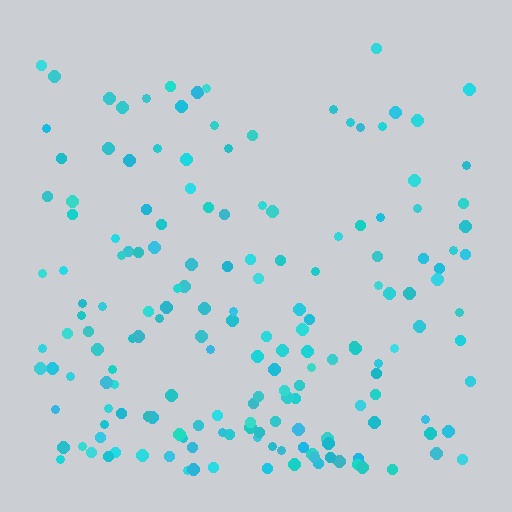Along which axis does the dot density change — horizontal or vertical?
Vertical.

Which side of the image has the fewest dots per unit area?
The top.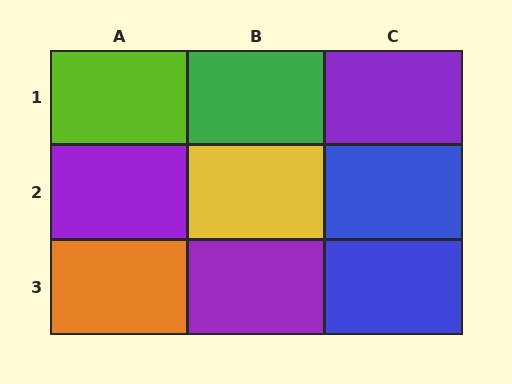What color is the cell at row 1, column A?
Lime.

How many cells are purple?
3 cells are purple.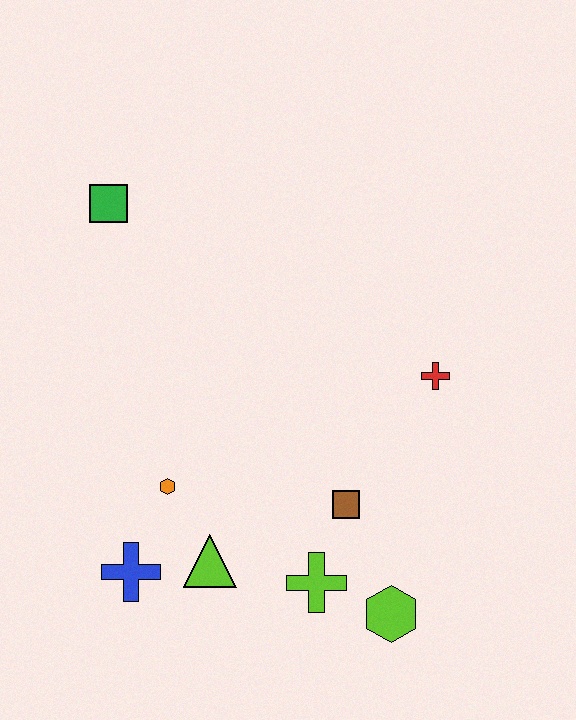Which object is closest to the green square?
The orange hexagon is closest to the green square.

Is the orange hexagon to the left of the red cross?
Yes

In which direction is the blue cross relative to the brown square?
The blue cross is to the left of the brown square.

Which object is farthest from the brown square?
The green square is farthest from the brown square.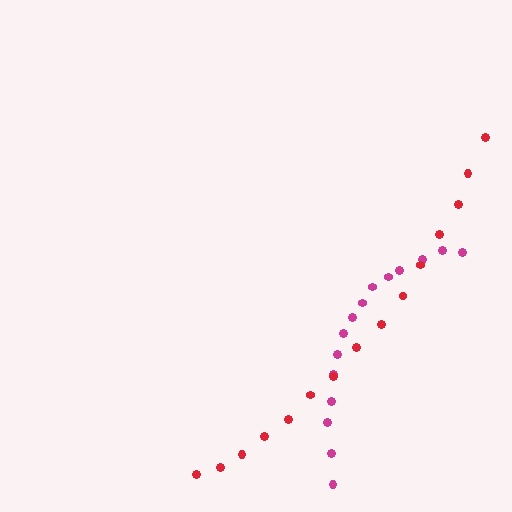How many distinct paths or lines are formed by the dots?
There are 2 distinct paths.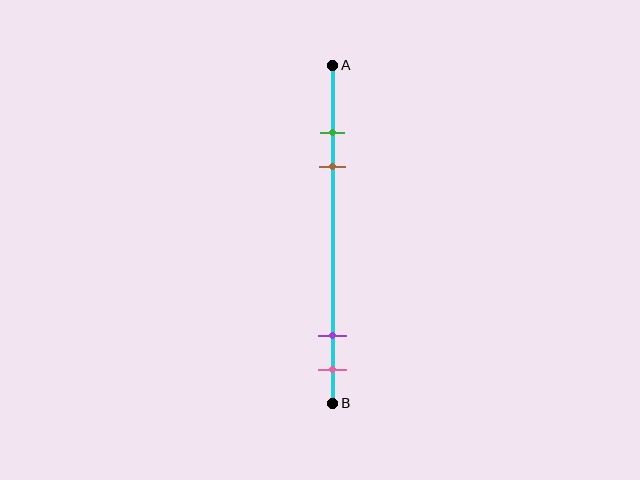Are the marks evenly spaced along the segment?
No, the marks are not evenly spaced.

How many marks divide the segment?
There are 4 marks dividing the segment.